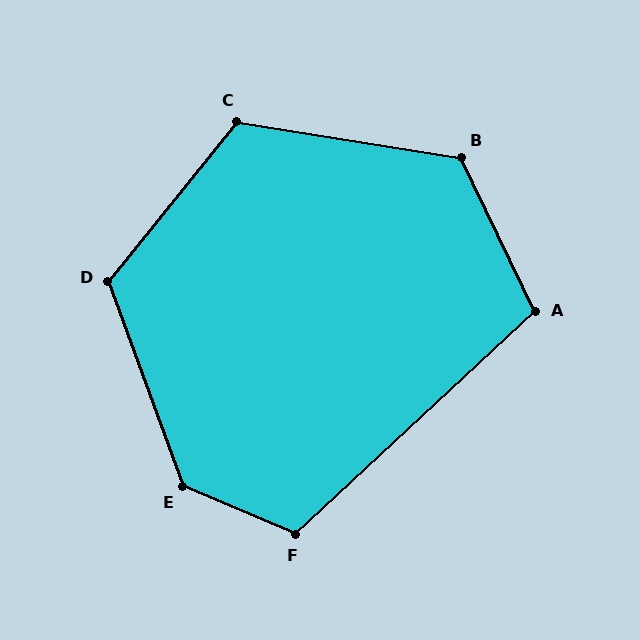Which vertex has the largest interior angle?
E, at approximately 133 degrees.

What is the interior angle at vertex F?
Approximately 114 degrees (obtuse).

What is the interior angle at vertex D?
Approximately 121 degrees (obtuse).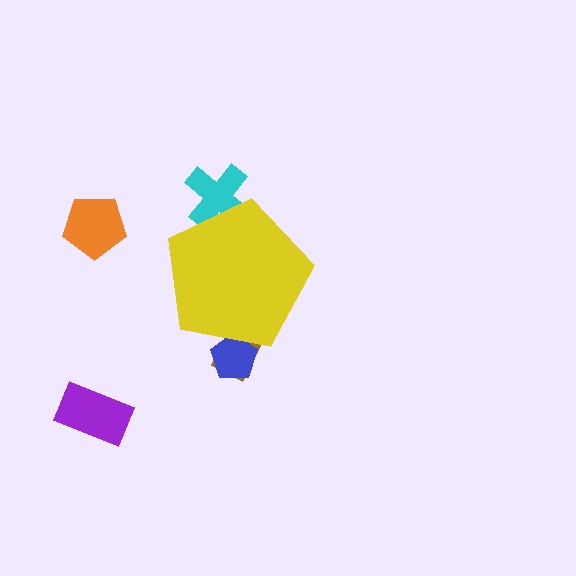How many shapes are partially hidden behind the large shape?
3 shapes are partially hidden.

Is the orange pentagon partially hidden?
No, the orange pentagon is fully visible.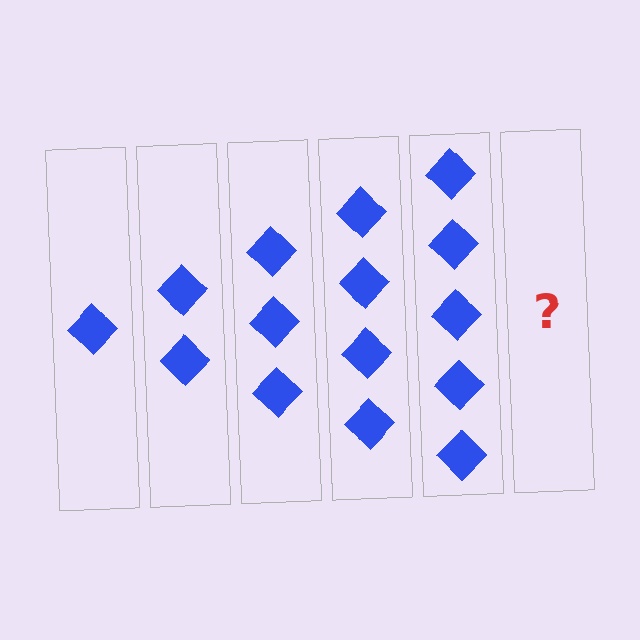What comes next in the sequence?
The next element should be 6 diamonds.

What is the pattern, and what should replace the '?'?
The pattern is that each step adds one more diamond. The '?' should be 6 diamonds.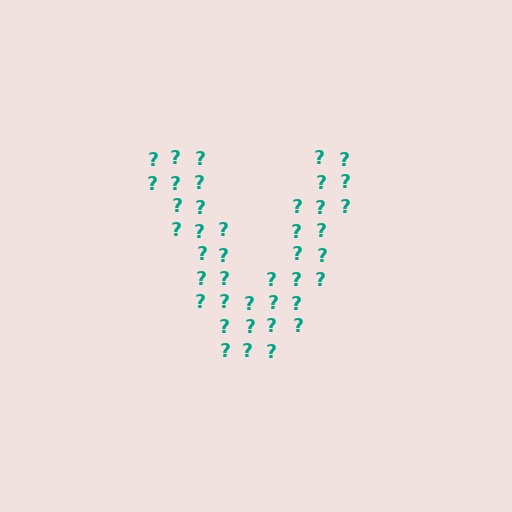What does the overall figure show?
The overall figure shows the letter V.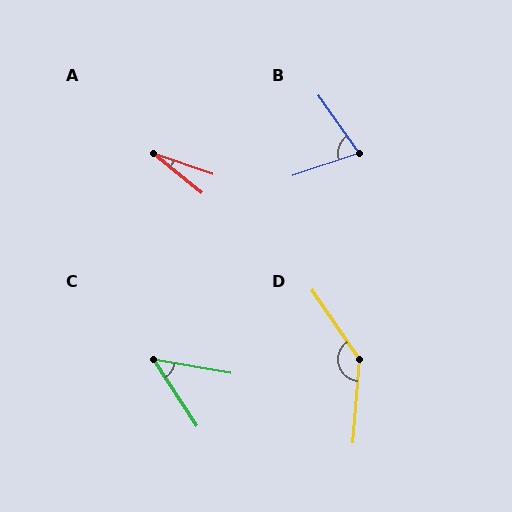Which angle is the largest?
D, at approximately 141 degrees.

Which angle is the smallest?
A, at approximately 20 degrees.